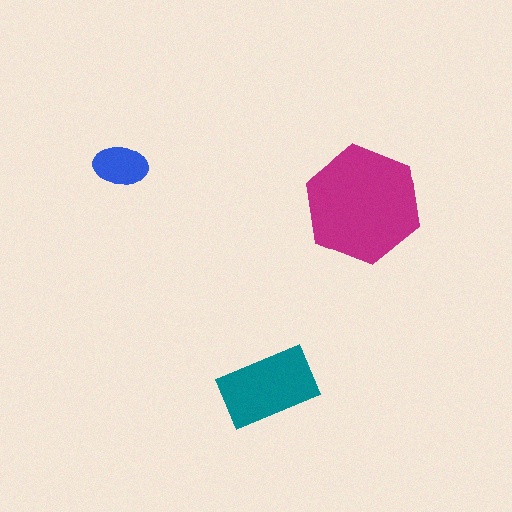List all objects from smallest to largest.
The blue ellipse, the teal rectangle, the magenta hexagon.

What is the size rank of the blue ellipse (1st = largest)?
3rd.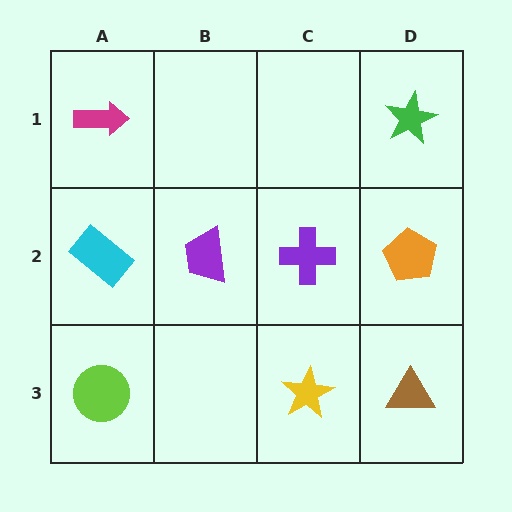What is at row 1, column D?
A green star.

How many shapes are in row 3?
3 shapes.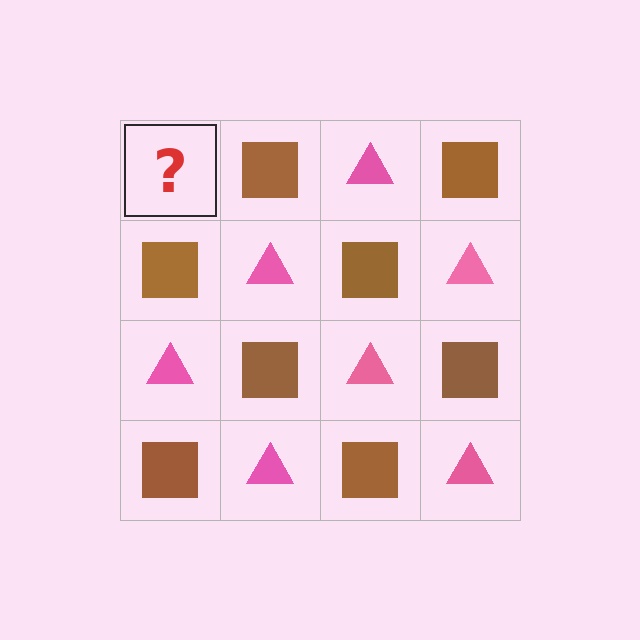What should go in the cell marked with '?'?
The missing cell should contain a pink triangle.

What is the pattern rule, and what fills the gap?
The rule is that it alternates pink triangle and brown square in a checkerboard pattern. The gap should be filled with a pink triangle.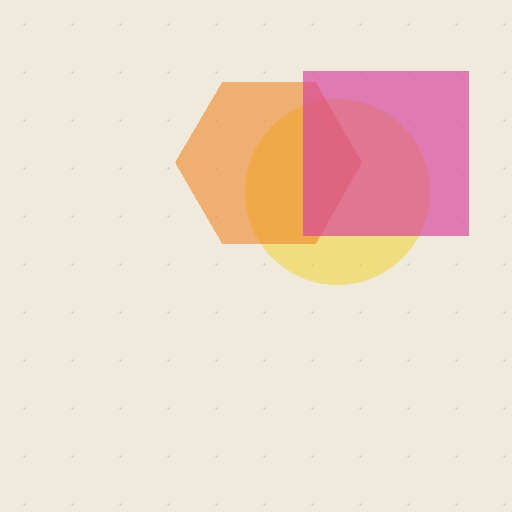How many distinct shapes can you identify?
There are 3 distinct shapes: a yellow circle, an orange hexagon, a magenta square.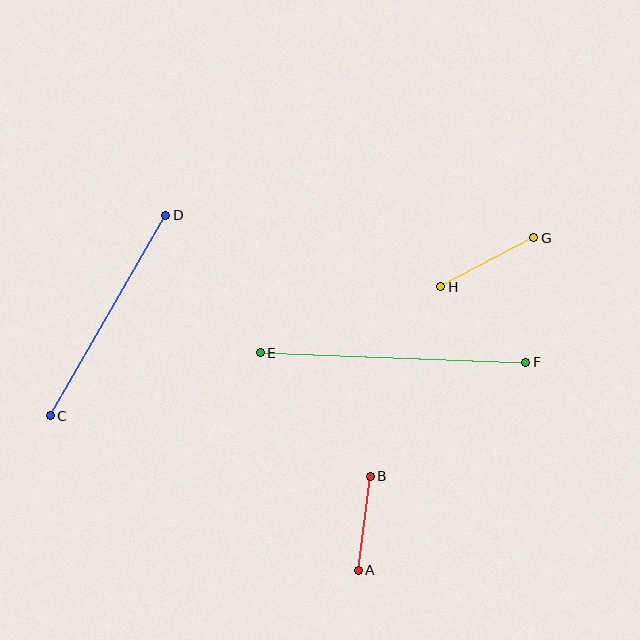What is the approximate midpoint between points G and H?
The midpoint is at approximately (487, 262) pixels.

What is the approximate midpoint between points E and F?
The midpoint is at approximately (393, 357) pixels.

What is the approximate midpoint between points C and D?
The midpoint is at approximately (108, 316) pixels.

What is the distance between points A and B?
The distance is approximately 95 pixels.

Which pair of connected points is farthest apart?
Points E and F are farthest apart.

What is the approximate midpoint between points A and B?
The midpoint is at approximately (364, 523) pixels.